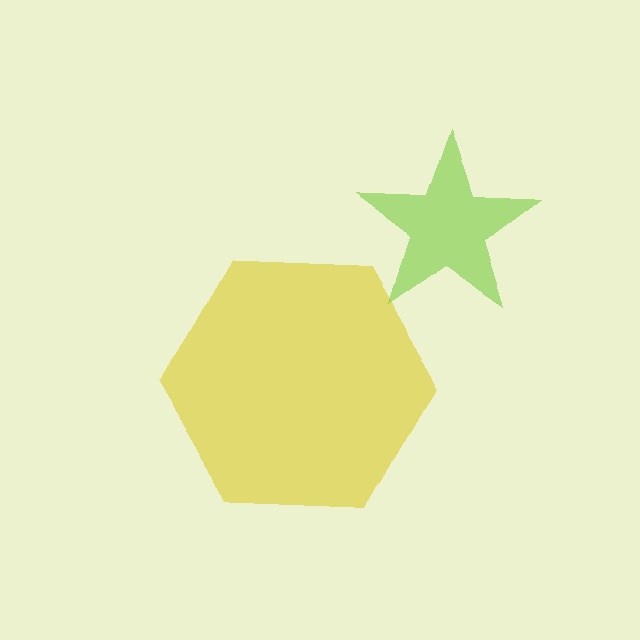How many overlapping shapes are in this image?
There are 2 overlapping shapes in the image.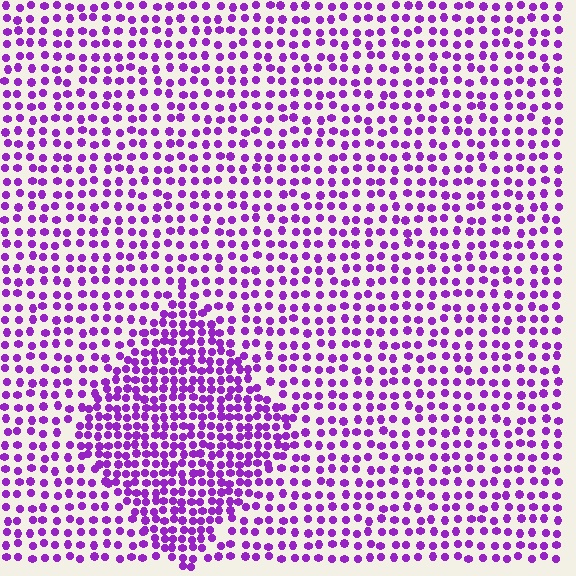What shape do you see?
I see a diamond.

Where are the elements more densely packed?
The elements are more densely packed inside the diamond boundary.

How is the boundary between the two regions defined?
The boundary is defined by a change in element density (approximately 1.8x ratio). All elements are the same color, size, and shape.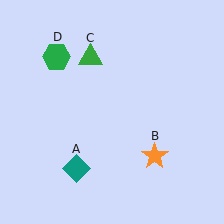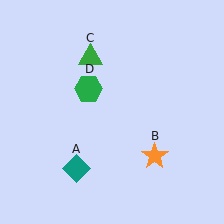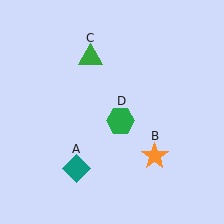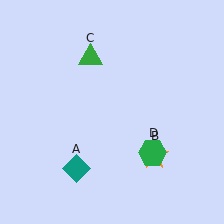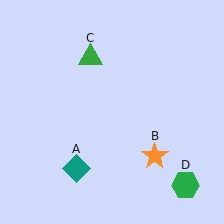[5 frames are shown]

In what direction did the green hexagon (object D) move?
The green hexagon (object D) moved down and to the right.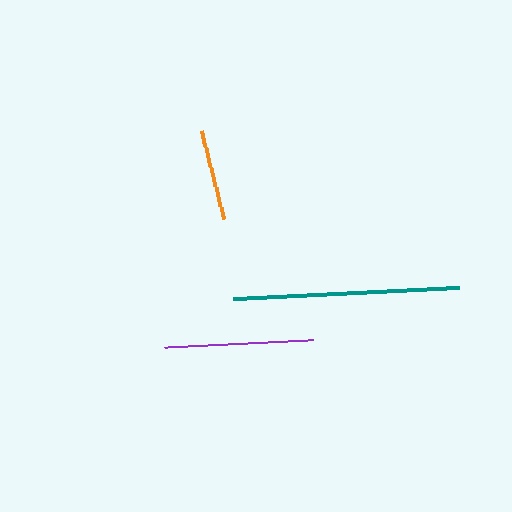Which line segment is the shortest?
The orange line is the shortest at approximately 91 pixels.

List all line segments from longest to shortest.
From longest to shortest: teal, purple, orange.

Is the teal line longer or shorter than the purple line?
The teal line is longer than the purple line.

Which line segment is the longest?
The teal line is the longest at approximately 226 pixels.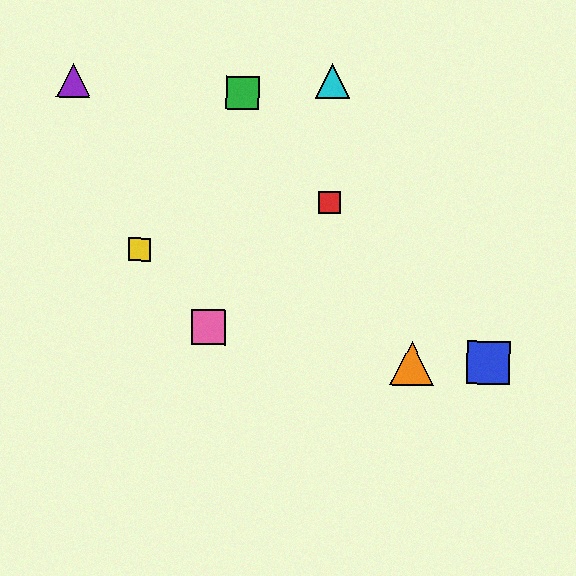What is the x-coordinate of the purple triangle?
The purple triangle is at x≈73.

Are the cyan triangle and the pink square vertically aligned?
No, the cyan triangle is at x≈333 and the pink square is at x≈208.